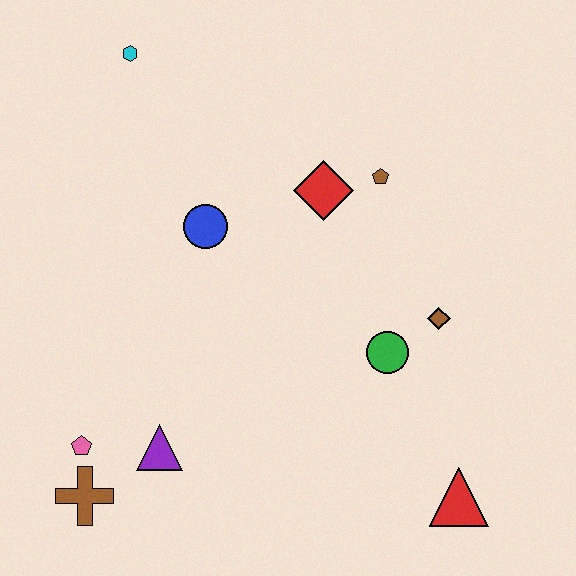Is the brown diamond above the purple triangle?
Yes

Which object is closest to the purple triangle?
The pink pentagon is closest to the purple triangle.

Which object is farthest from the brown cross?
The cyan hexagon is farthest from the brown cross.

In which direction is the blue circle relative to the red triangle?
The blue circle is above the red triangle.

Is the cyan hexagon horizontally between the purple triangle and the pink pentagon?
Yes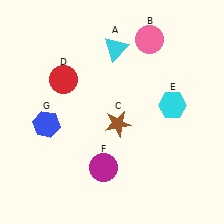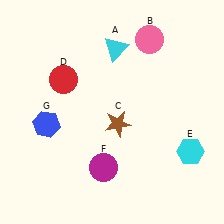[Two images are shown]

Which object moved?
The cyan hexagon (E) moved down.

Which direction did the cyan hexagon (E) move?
The cyan hexagon (E) moved down.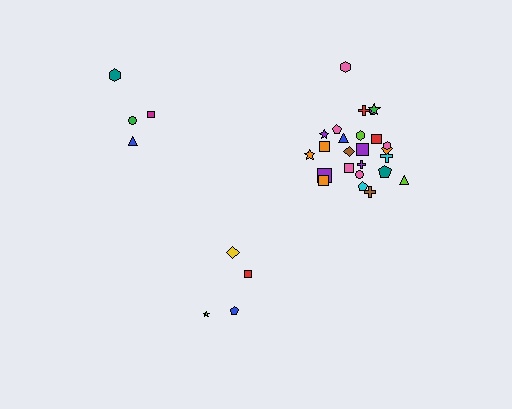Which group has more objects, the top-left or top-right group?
The top-right group.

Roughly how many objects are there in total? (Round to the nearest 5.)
Roughly 35 objects in total.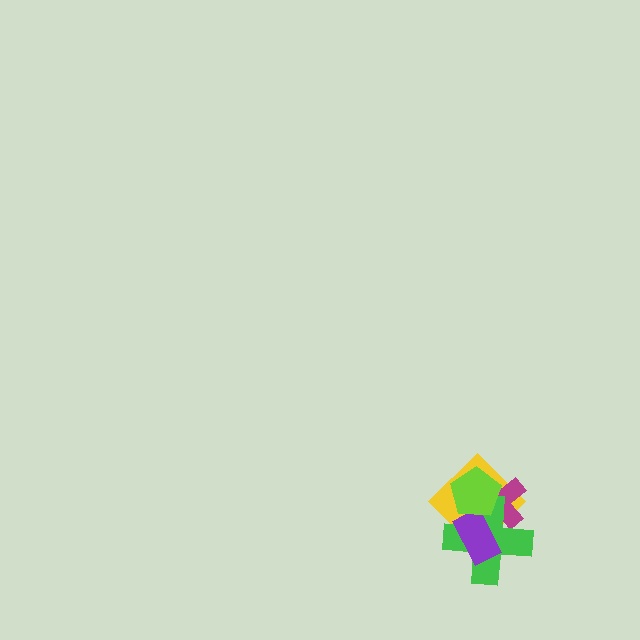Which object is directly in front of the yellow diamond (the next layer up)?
The magenta cross is directly in front of the yellow diamond.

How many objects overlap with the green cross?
4 objects overlap with the green cross.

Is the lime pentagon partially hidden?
No, no other shape covers it.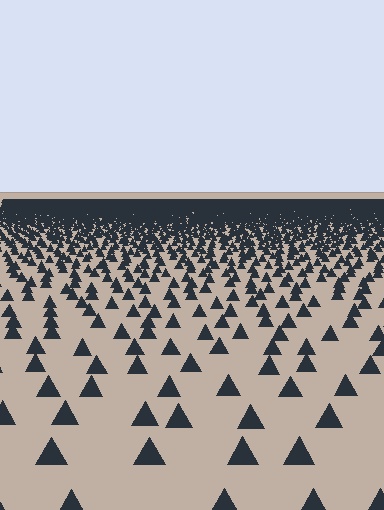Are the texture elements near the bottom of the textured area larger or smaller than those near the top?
Larger. Near the bottom, elements are closer to the viewer and appear at a bigger on-screen size.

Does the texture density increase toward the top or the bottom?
Density increases toward the top.